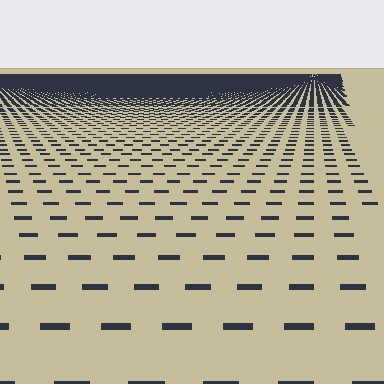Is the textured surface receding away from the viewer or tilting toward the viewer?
The surface is receding away from the viewer. Texture elements get smaller and denser toward the top.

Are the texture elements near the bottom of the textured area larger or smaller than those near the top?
Larger. Near the bottom, elements are closer to the viewer and appear at a bigger on-screen size.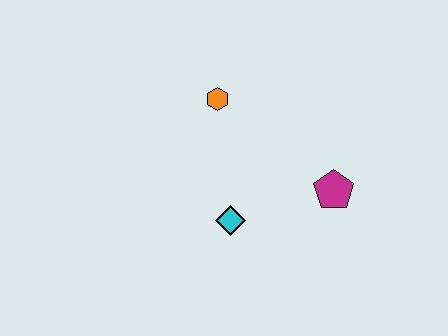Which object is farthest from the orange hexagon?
The magenta pentagon is farthest from the orange hexagon.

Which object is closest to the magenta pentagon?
The cyan diamond is closest to the magenta pentagon.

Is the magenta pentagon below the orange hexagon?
Yes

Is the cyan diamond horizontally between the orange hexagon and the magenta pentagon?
Yes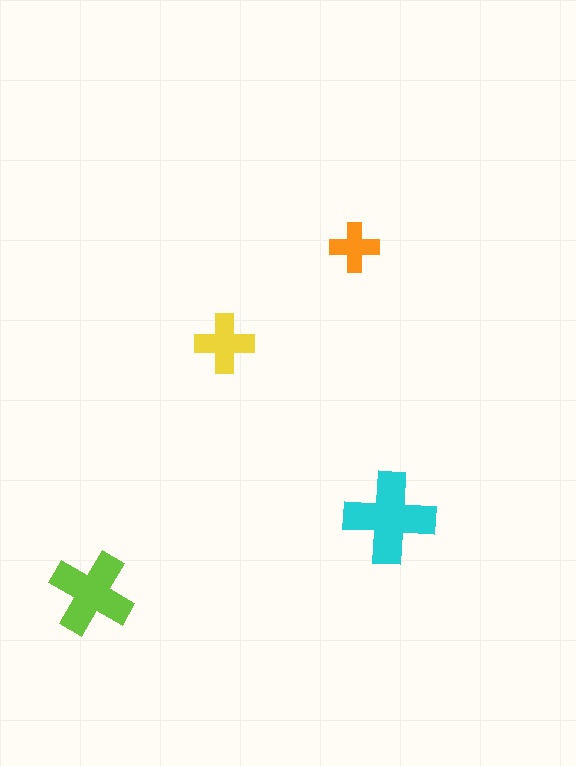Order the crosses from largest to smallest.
the cyan one, the lime one, the yellow one, the orange one.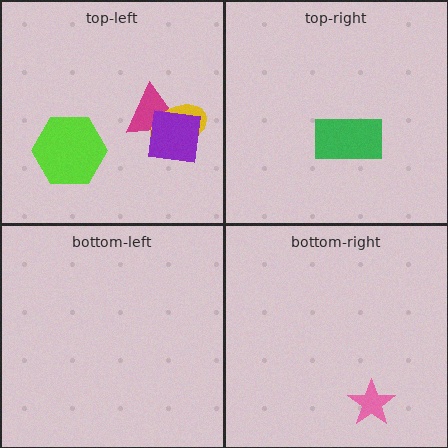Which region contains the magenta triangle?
The top-left region.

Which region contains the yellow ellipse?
The top-left region.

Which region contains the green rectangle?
The top-right region.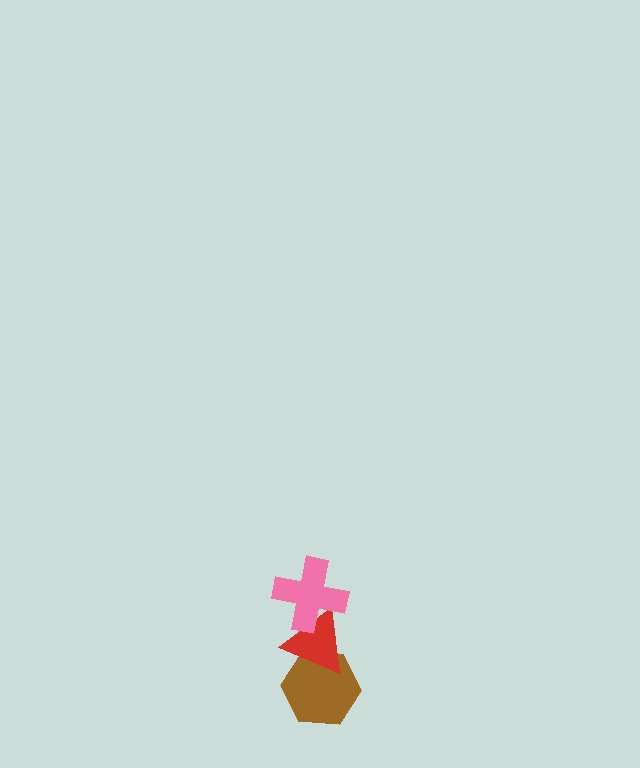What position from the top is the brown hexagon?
The brown hexagon is 3rd from the top.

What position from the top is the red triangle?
The red triangle is 2nd from the top.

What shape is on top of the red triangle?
The pink cross is on top of the red triangle.